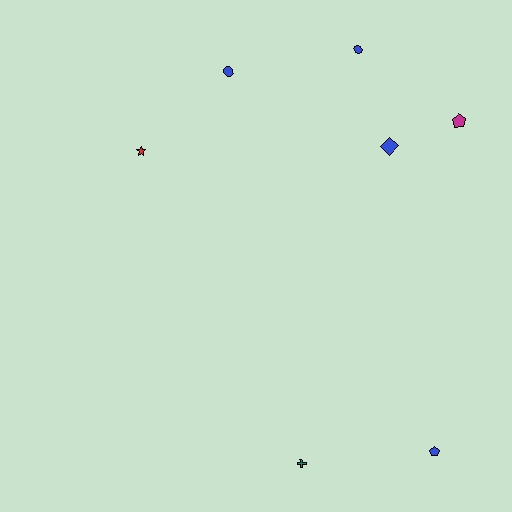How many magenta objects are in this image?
There is 1 magenta object.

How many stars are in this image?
There is 1 star.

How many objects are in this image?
There are 7 objects.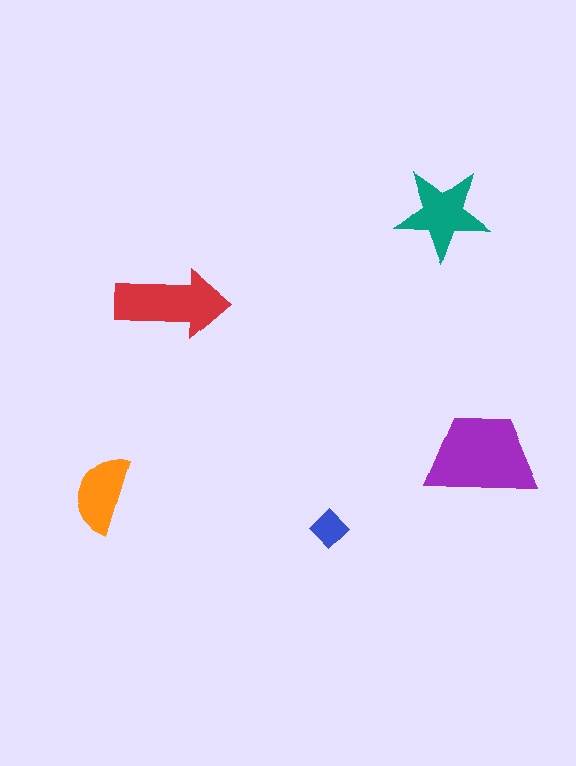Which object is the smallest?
The blue diamond.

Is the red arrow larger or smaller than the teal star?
Larger.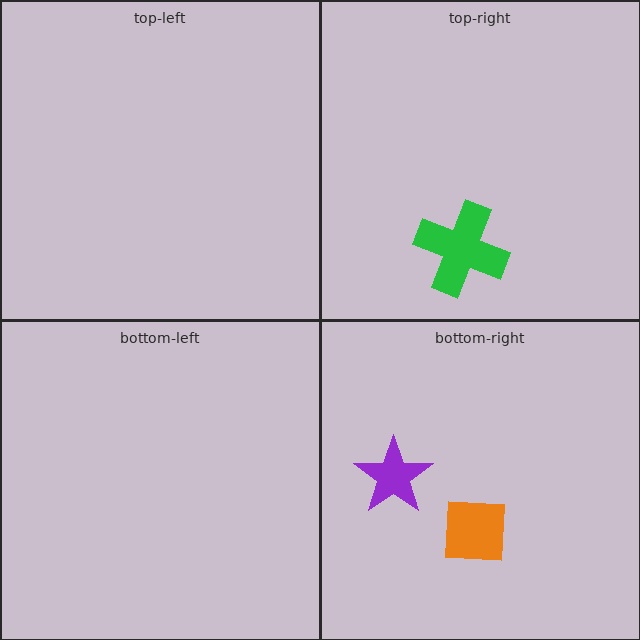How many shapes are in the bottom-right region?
2.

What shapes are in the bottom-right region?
The purple star, the orange square.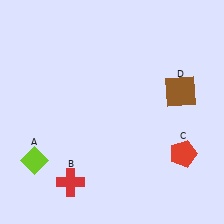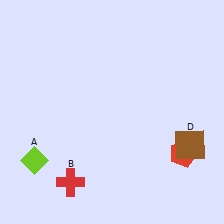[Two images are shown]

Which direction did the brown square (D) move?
The brown square (D) moved down.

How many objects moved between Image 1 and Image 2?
1 object moved between the two images.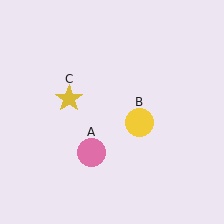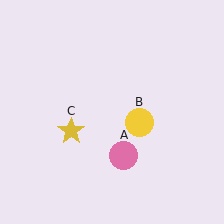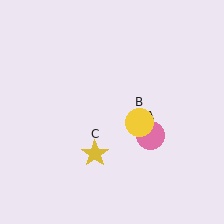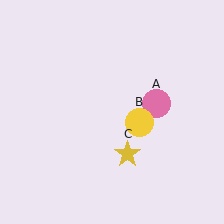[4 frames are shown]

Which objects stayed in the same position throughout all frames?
Yellow circle (object B) remained stationary.